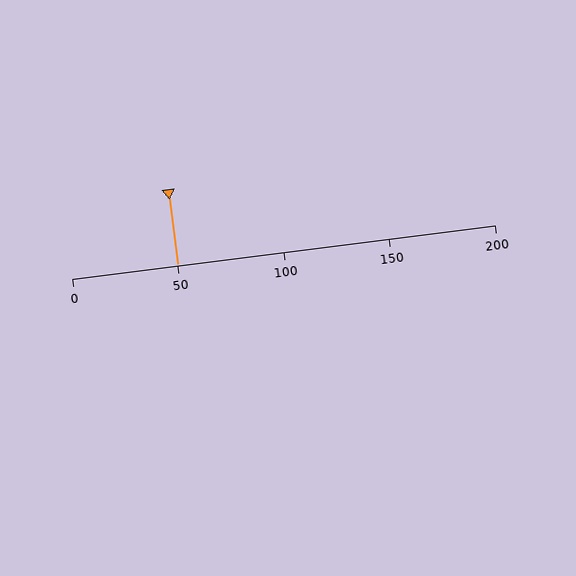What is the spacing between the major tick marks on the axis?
The major ticks are spaced 50 apart.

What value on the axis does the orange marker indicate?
The marker indicates approximately 50.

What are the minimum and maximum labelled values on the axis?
The axis runs from 0 to 200.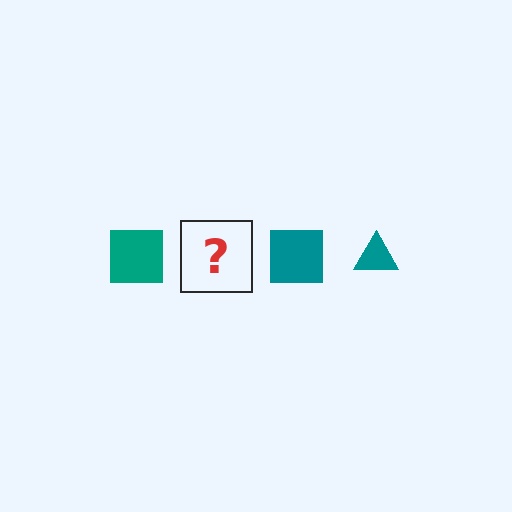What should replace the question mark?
The question mark should be replaced with a teal triangle.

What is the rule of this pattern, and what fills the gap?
The rule is that the pattern cycles through square, triangle shapes in teal. The gap should be filled with a teal triangle.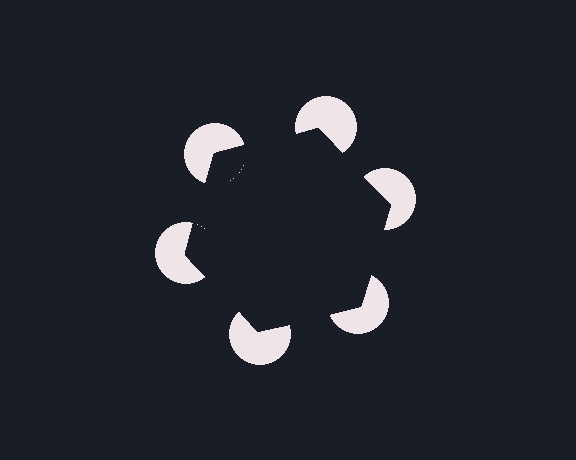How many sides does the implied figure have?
6 sides.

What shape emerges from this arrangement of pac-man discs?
An illusory hexagon — its edges are inferred from the aligned wedge cuts in the pac-man discs, not physically drawn.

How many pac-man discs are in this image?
There are 6 — one at each vertex of the illusory hexagon.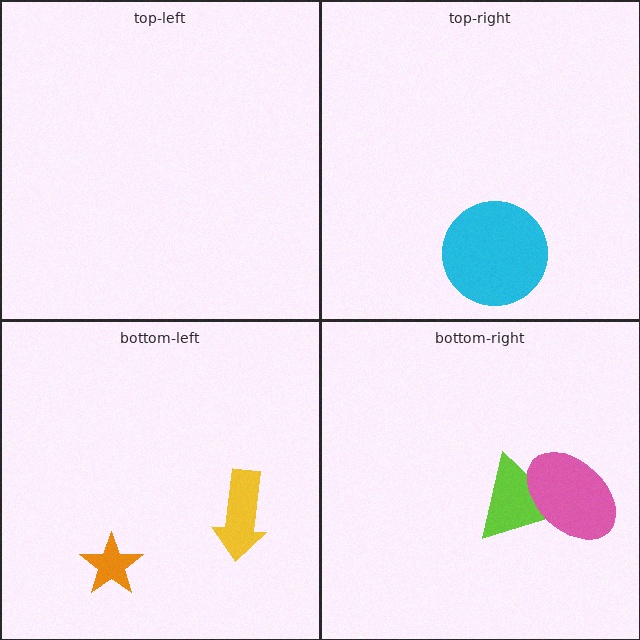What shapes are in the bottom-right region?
The lime triangle, the pink ellipse.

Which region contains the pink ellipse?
The bottom-right region.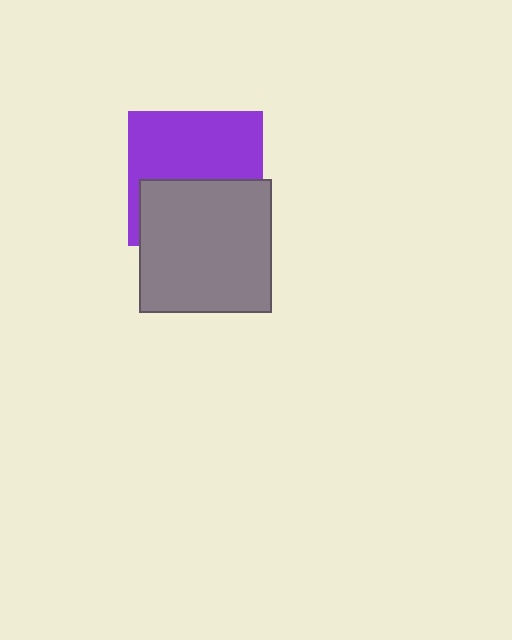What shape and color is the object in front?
The object in front is a gray square.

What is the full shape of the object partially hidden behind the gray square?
The partially hidden object is a purple square.